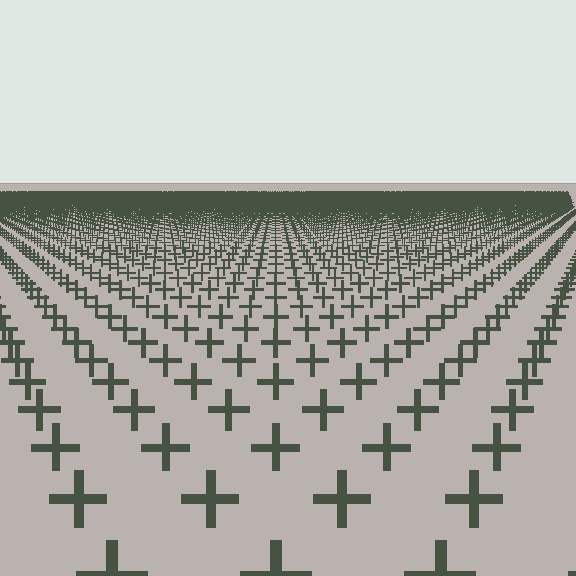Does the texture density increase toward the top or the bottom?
Density increases toward the top.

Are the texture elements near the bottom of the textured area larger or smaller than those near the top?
Larger. Near the bottom, elements are closer to the viewer and appear at a bigger on-screen size.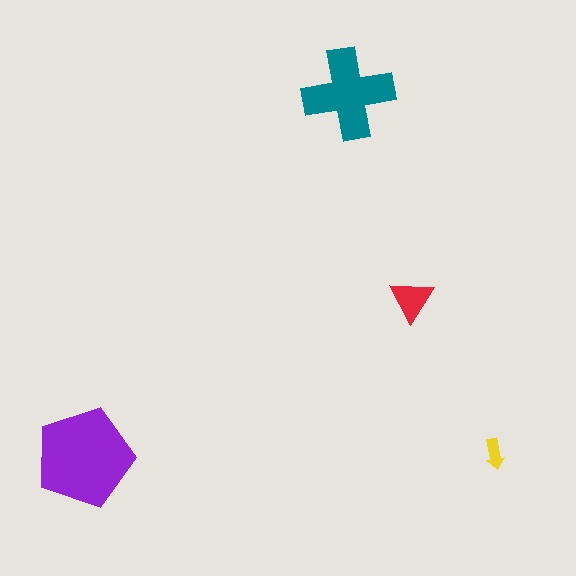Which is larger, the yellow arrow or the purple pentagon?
The purple pentagon.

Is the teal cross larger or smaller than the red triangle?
Larger.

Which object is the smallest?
The yellow arrow.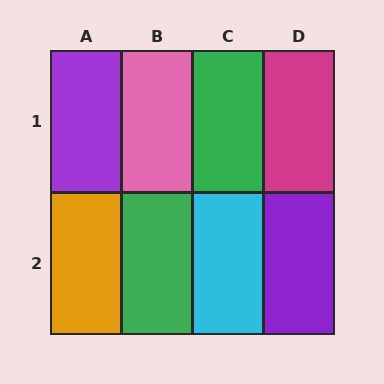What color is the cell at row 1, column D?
Magenta.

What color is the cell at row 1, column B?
Pink.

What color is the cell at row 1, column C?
Green.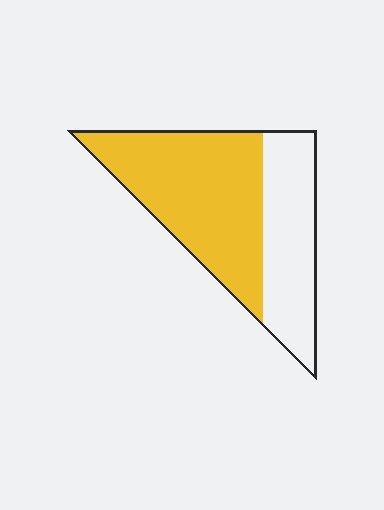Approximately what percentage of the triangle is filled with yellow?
Approximately 60%.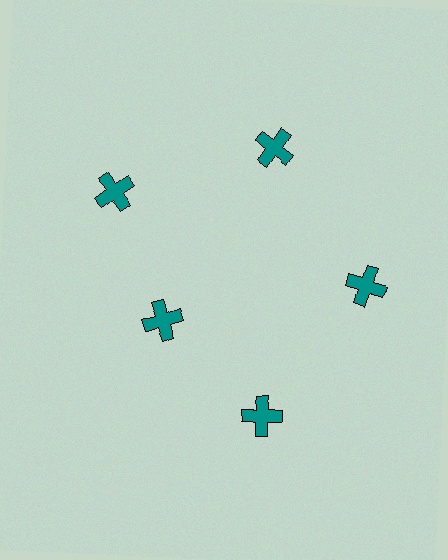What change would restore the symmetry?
The symmetry would be restored by moving it outward, back onto the ring so that all 5 crosses sit at equal angles and equal distance from the center.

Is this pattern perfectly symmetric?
No. The 5 teal crosses are arranged in a ring, but one element near the 8 o'clock position is pulled inward toward the center, breaking the 5-fold rotational symmetry.